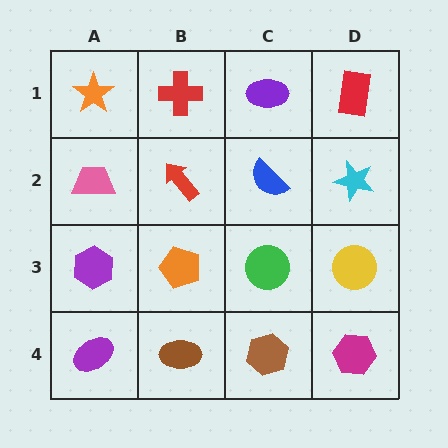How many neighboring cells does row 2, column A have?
3.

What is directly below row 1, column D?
A cyan star.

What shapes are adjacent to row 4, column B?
An orange pentagon (row 3, column B), a purple ellipse (row 4, column A), a brown hexagon (row 4, column C).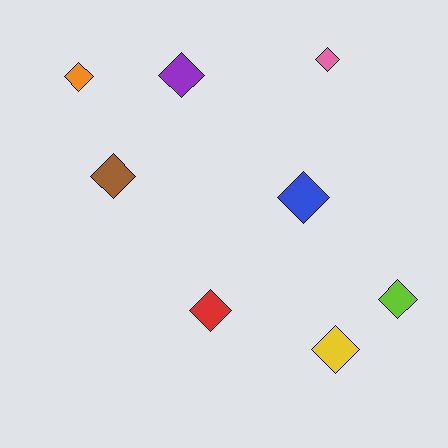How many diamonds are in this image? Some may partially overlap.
There are 8 diamonds.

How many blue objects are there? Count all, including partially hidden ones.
There is 1 blue object.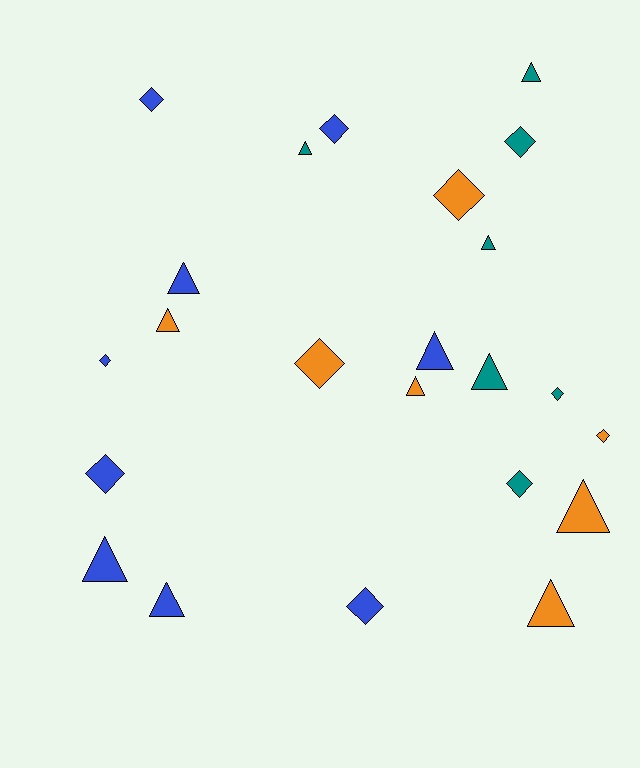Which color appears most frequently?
Blue, with 9 objects.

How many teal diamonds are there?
There are 3 teal diamonds.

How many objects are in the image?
There are 23 objects.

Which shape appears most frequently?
Triangle, with 12 objects.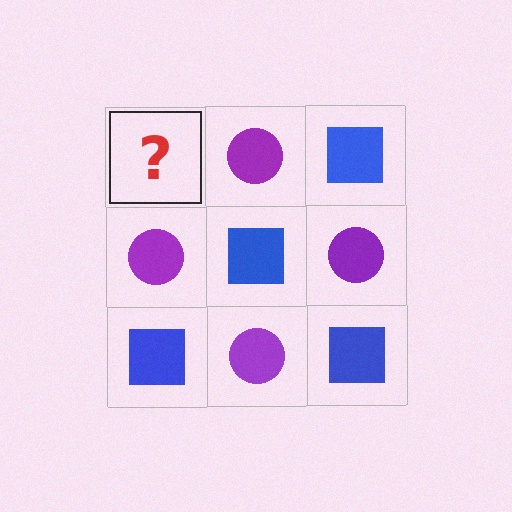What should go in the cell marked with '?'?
The missing cell should contain a blue square.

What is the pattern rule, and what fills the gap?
The rule is that it alternates blue square and purple circle in a checkerboard pattern. The gap should be filled with a blue square.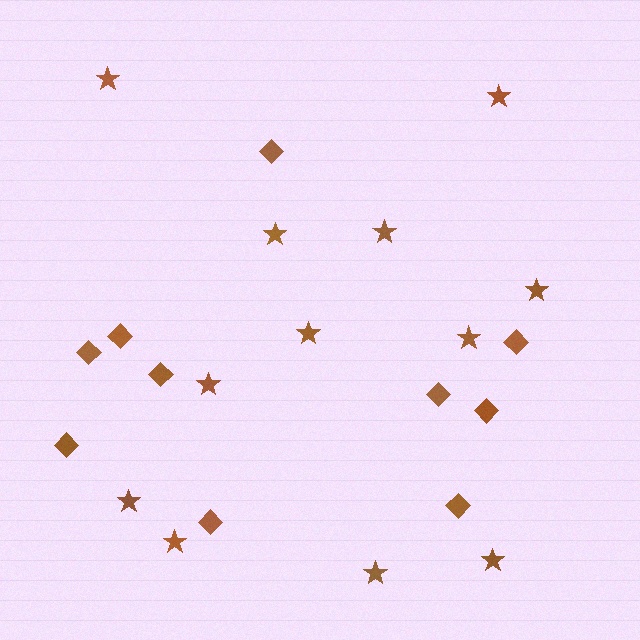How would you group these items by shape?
There are 2 groups: one group of diamonds (10) and one group of stars (12).